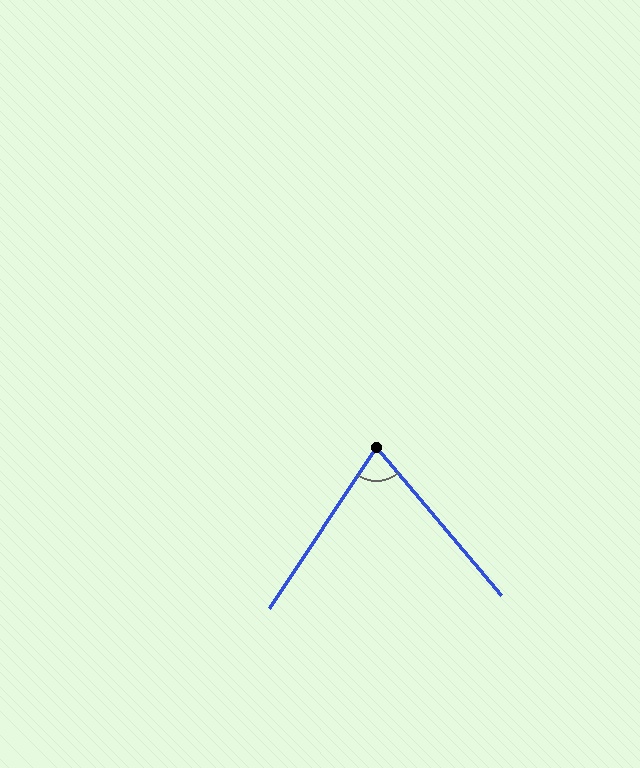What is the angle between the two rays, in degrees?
Approximately 74 degrees.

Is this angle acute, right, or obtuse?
It is acute.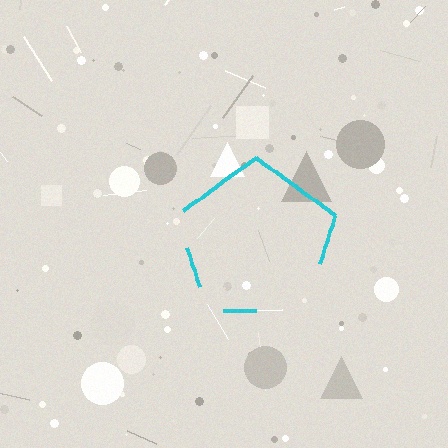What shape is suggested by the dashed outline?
The dashed outline suggests a pentagon.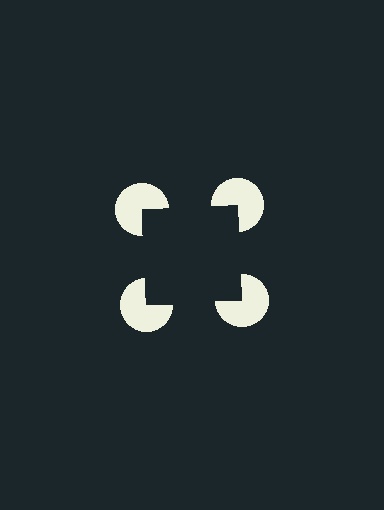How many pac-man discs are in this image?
There are 4 — one at each vertex of the illusory square.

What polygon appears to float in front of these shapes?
An illusory square — its edges are inferred from the aligned wedge cuts in the pac-man discs, not physically drawn.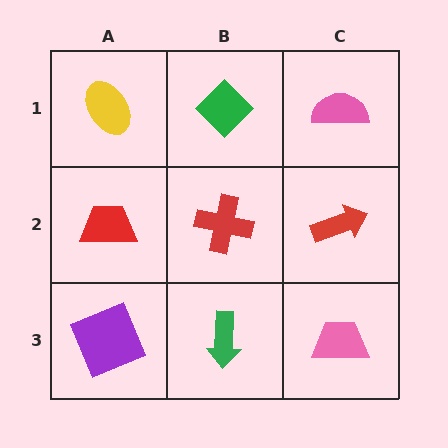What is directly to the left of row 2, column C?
A red cross.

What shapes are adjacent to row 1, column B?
A red cross (row 2, column B), a yellow ellipse (row 1, column A), a pink semicircle (row 1, column C).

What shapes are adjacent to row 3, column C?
A red arrow (row 2, column C), a green arrow (row 3, column B).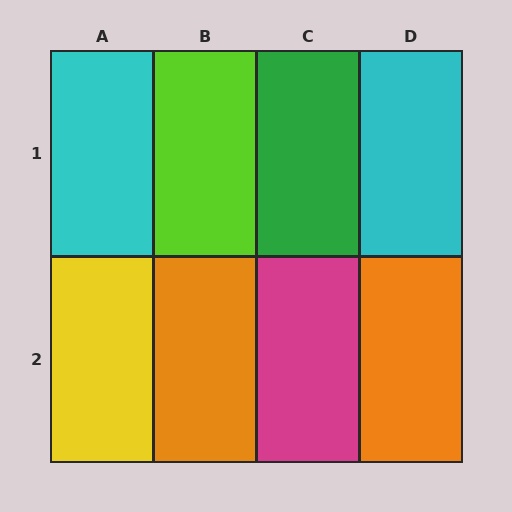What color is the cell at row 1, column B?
Lime.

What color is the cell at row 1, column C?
Green.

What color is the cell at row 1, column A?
Cyan.